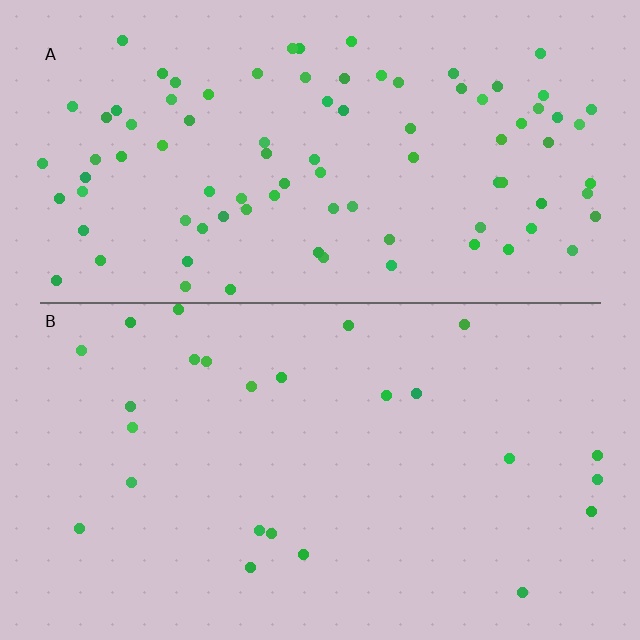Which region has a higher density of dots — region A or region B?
A (the top).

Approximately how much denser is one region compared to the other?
Approximately 3.7× — region A over region B.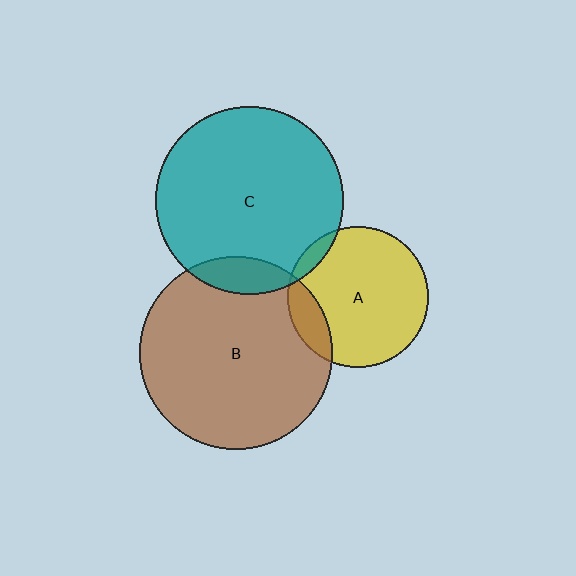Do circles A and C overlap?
Yes.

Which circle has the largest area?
Circle B (brown).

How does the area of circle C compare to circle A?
Approximately 1.8 times.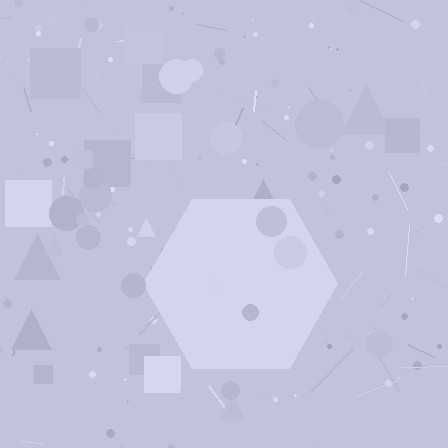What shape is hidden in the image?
A hexagon is hidden in the image.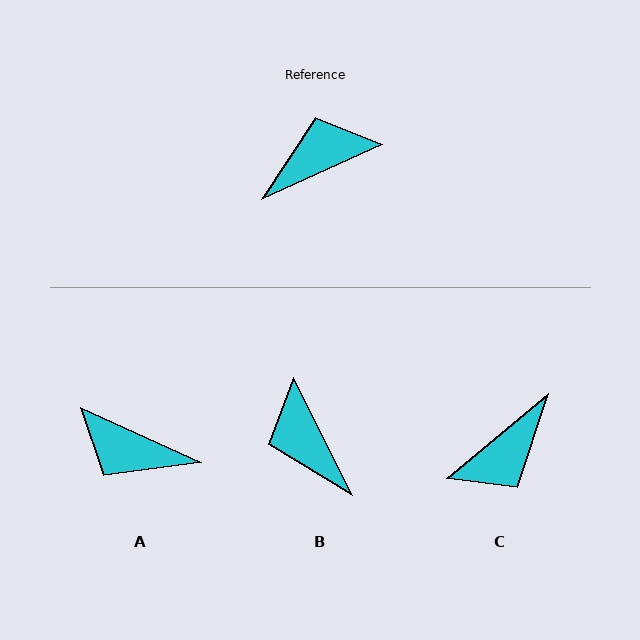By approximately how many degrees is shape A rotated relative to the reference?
Approximately 131 degrees counter-clockwise.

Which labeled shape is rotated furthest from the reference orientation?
C, about 165 degrees away.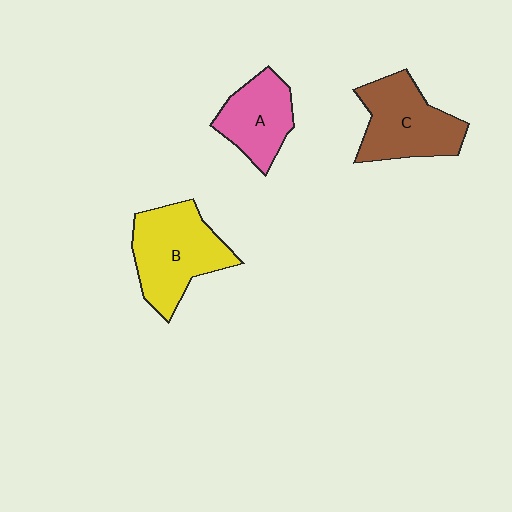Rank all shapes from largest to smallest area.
From largest to smallest: B (yellow), C (brown), A (pink).